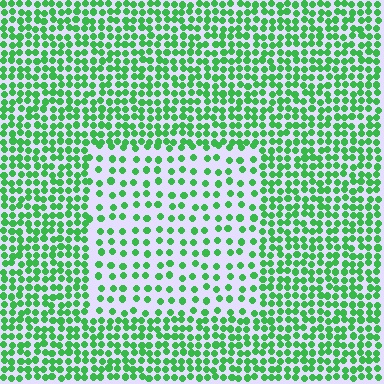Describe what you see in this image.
The image contains small green elements arranged at two different densities. A rectangle-shaped region is visible where the elements are less densely packed than the surrounding area.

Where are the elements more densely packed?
The elements are more densely packed outside the rectangle boundary.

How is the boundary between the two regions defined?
The boundary is defined by a change in element density (approximately 2.1x ratio). All elements are the same color, size, and shape.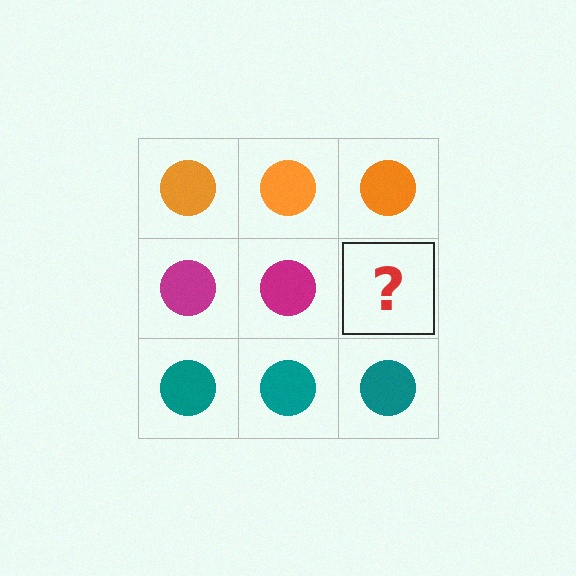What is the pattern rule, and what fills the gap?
The rule is that each row has a consistent color. The gap should be filled with a magenta circle.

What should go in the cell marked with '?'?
The missing cell should contain a magenta circle.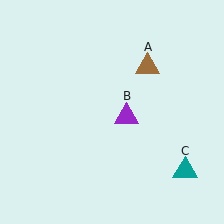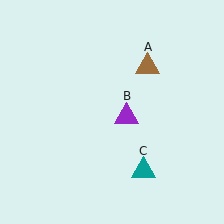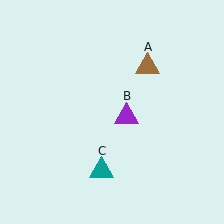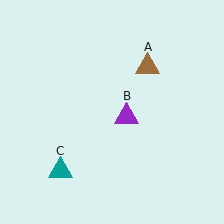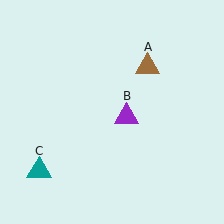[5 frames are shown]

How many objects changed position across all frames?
1 object changed position: teal triangle (object C).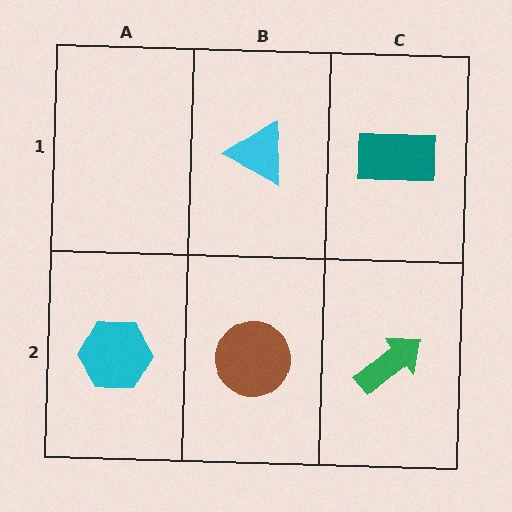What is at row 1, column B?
A cyan triangle.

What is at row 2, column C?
A green arrow.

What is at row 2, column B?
A brown circle.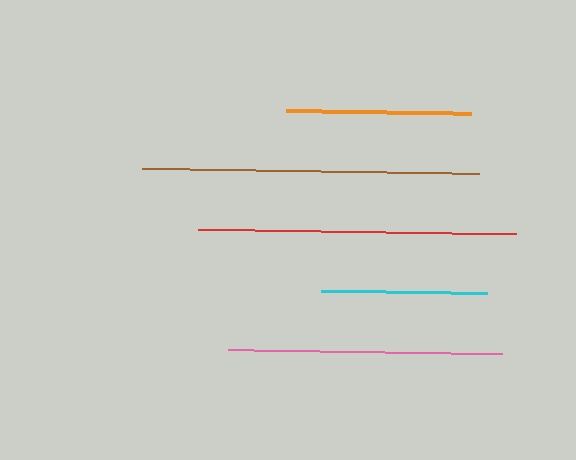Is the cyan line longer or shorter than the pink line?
The pink line is longer than the cyan line.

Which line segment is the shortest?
The cyan line is the shortest at approximately 166 pixels.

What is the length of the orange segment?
The orange segment is approximately 185 pixels long.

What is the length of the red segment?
The red segment is approximately 318 pixels long.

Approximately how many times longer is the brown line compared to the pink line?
The brown line is approximately 1.2 times the length of the pink line.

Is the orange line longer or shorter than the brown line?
The brown line is longer than the orange line.